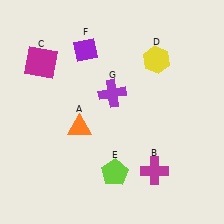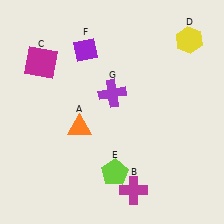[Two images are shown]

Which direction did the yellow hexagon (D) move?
The yellow hexagon (D) moved right.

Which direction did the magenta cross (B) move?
The magenta cross (B) moved left.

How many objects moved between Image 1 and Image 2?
2 objects moved between the two images.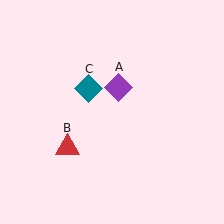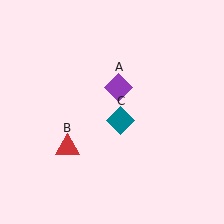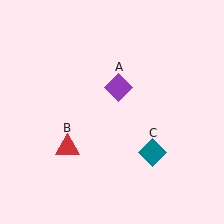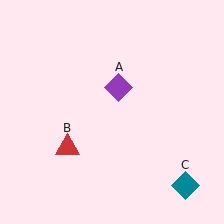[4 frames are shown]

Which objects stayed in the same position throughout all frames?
Purple diamond (object A) and red triangle (object B) remained stationary.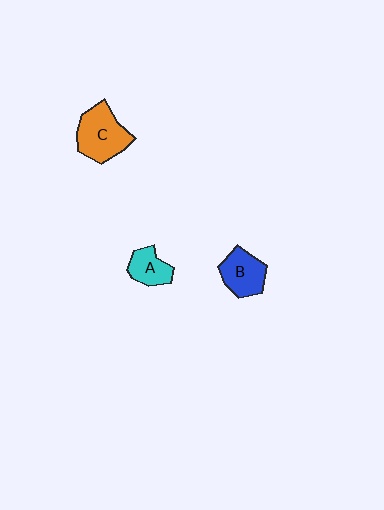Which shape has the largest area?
Shape C (orange).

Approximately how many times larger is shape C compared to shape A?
Approximately 1.7 times.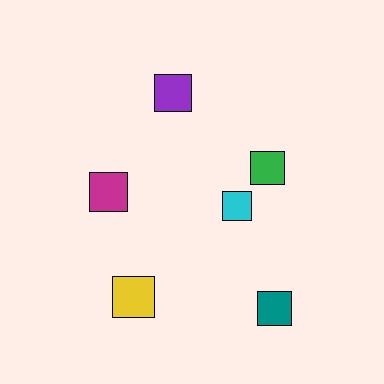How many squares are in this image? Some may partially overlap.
There are 6 squares.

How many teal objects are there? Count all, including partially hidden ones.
There is 1 teal object.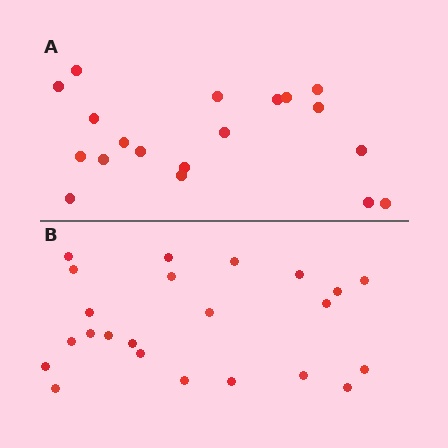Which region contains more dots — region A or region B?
Region B (the bottom region) has more dots.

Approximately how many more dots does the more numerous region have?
Region B has about 4 more dots than region A.